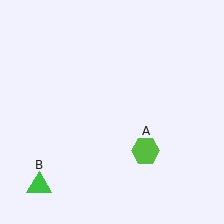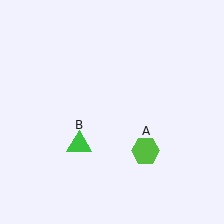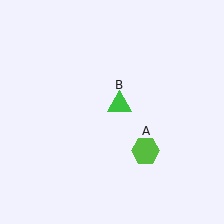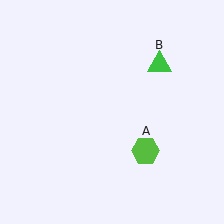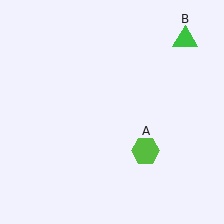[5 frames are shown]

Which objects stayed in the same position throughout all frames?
Lime hexagon (object A) remained stationary.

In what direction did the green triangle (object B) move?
The green triangle (object B) moved up and to the right.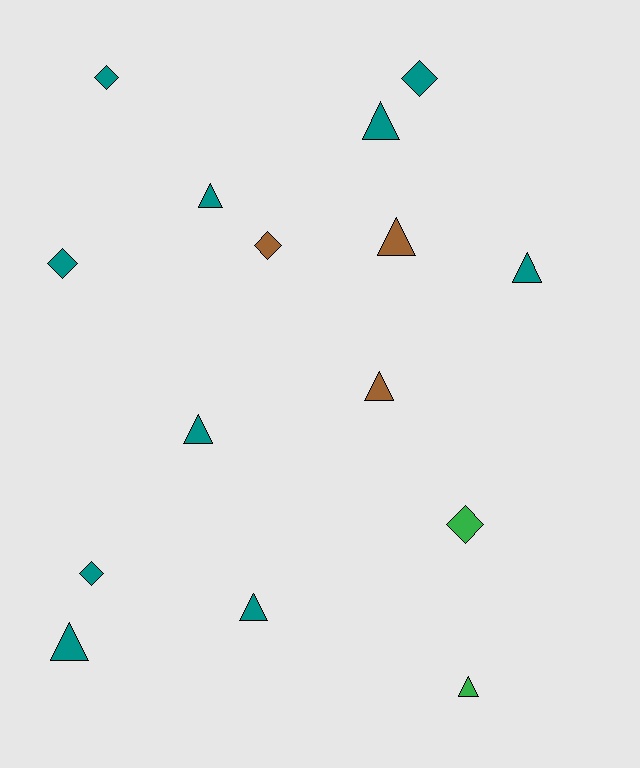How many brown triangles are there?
There are 2 brown triangles.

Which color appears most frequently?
Teal, with 10 objects.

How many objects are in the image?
There are 15 objects.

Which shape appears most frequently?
Triangle, with 9 objects.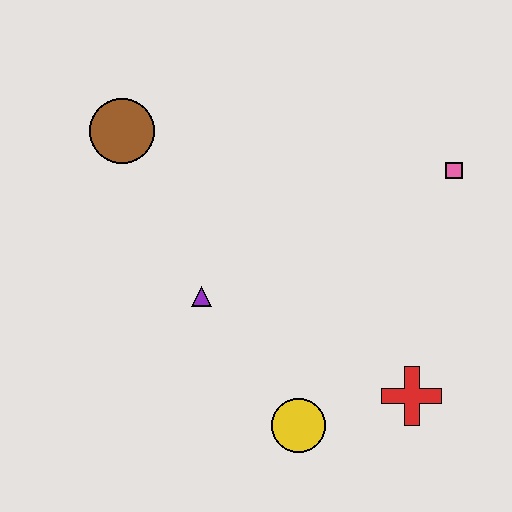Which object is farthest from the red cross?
The brown circle is farthest from the red cross.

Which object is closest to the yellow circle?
The red cross is closest to the yellow circle.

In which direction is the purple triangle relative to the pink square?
The purple triangle is to the left of the pink square.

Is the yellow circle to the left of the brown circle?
No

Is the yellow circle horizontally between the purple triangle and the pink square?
Yes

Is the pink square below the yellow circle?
No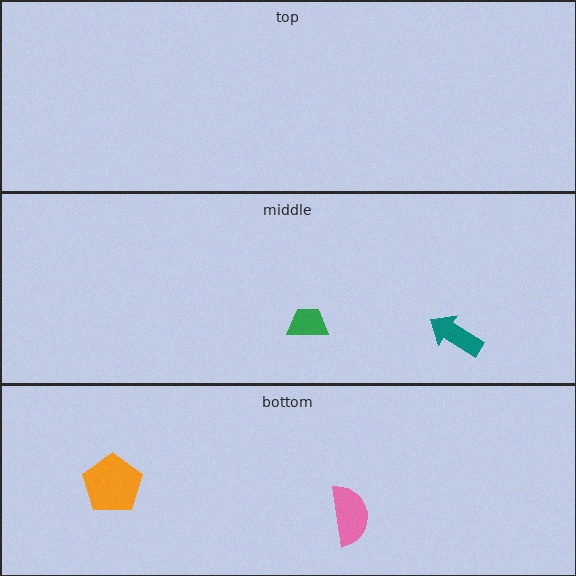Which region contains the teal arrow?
The middle region.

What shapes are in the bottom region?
The orange pentagon, the pink semicircle.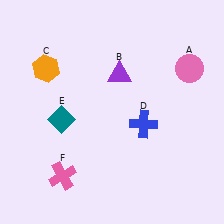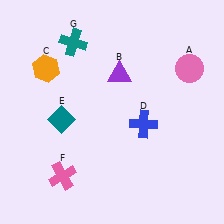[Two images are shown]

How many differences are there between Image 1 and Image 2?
There is 1 difference between the two images.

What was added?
A teal cross (G) was added in Image 2.